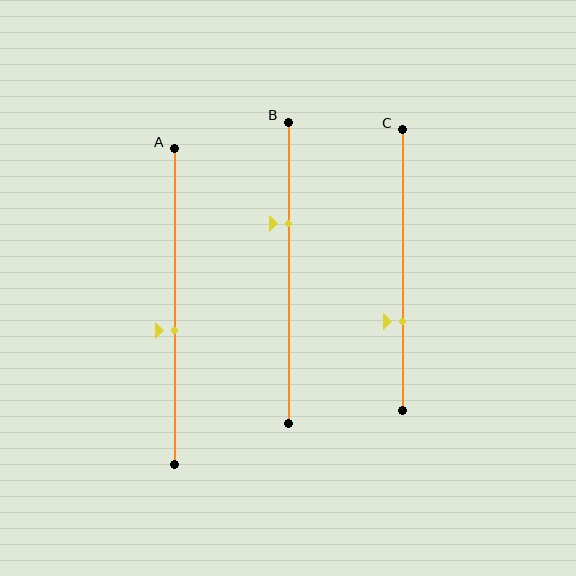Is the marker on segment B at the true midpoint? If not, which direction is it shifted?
No, the marker on segment B is shifted upward by about 16% of the segment length.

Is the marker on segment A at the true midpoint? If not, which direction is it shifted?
No, the marker on segment A is shifted downward by about 8% of the segment length.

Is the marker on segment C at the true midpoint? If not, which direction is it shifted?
No, the marker on segment C is shifted downward by about 18% of the segment length.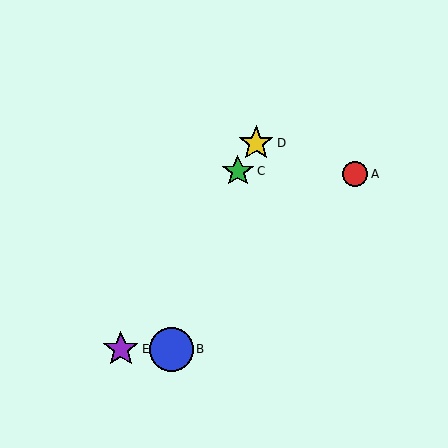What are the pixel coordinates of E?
Object E is at (121, 349).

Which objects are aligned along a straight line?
Objects C, D, E are aligned along a straight line.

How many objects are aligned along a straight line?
3 objects (C, D, E) are aligned along a straight line.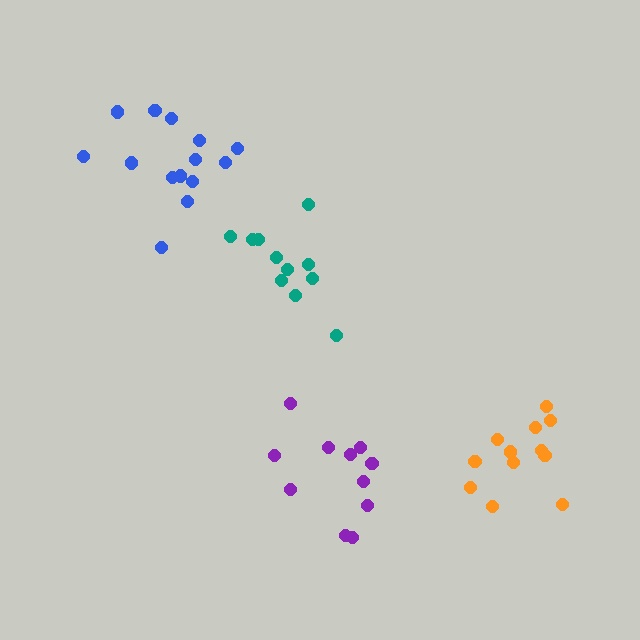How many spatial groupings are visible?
There are 4 spatial groupings.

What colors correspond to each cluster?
The clusters are colored: purple, blue, orange, teal.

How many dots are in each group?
Group 1: 11 dots, Group 2: 14 dots, Group 3: 12 dots, Group 4: 11 dots (48 total).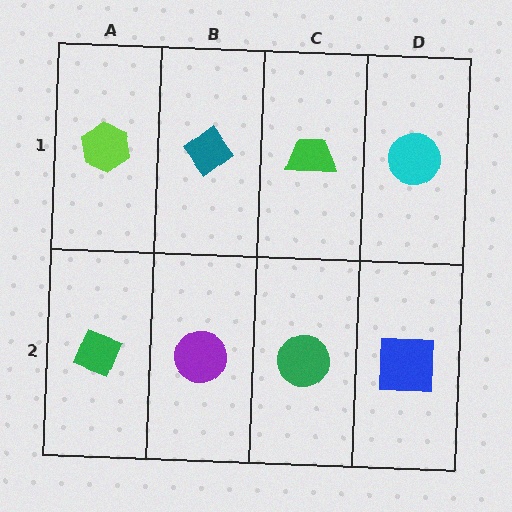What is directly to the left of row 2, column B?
A green diamond.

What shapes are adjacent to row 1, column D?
A blue square (row 2, column D), a green trapezoid (row 1, column C).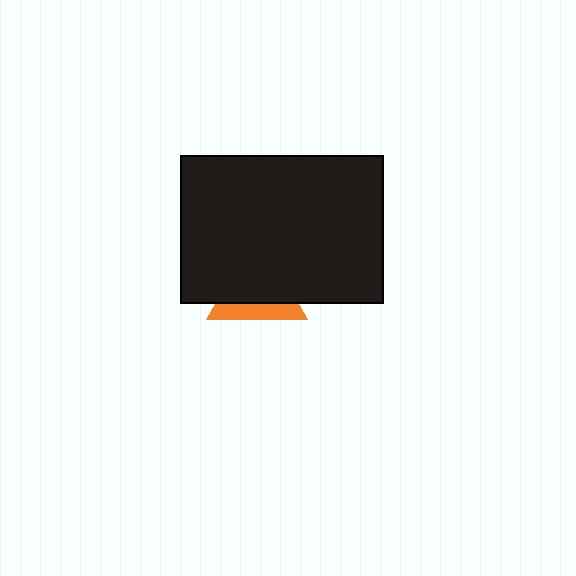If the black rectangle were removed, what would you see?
You would see the complete orange triangle.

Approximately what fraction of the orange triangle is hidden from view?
Roughly 67% of the orange triangle is hidden behind the black rectangle.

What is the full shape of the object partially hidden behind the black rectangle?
The partially hidden object is an orange triangle.